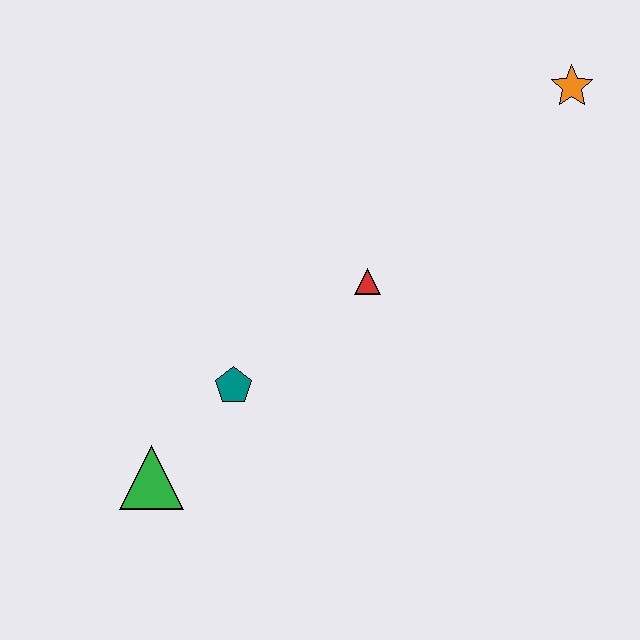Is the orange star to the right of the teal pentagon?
Yes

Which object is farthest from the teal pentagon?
The orange star is farthest from the teal pentagon.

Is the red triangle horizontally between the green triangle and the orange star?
Yes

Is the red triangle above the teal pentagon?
Yes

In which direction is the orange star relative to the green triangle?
The orange star is to the right of the green triangle.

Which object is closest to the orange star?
The red triangle is closest to the orange star.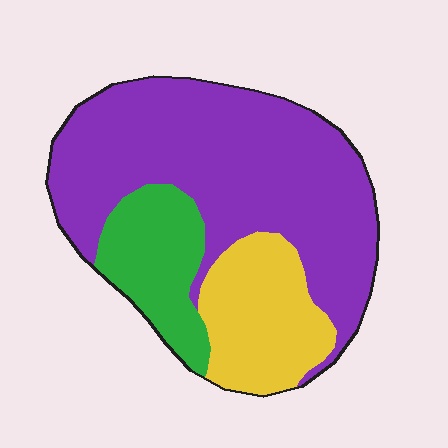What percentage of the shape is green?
Green covers around 15% of the shape.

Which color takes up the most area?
Purple, at roughly 60%.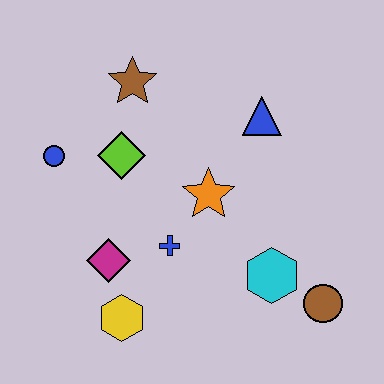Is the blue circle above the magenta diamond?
Yes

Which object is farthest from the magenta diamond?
The brown circle is farthest from the magenta diamond.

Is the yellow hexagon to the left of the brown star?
Yes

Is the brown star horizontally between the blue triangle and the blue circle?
Yes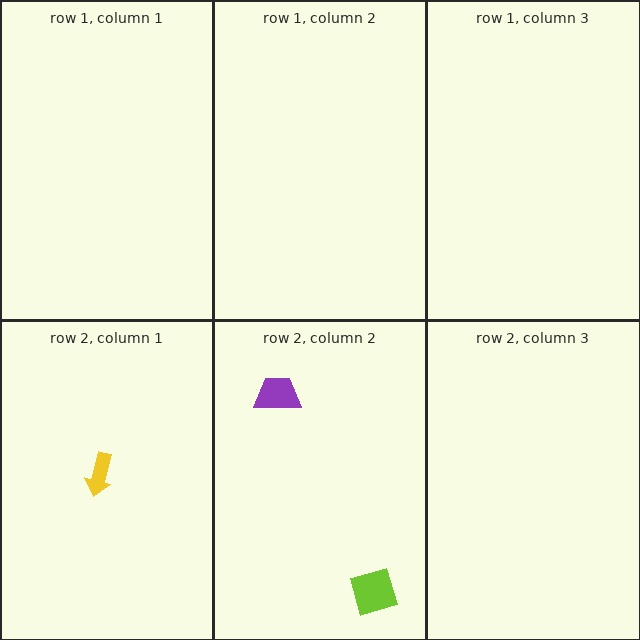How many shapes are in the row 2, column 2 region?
2.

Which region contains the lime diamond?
The row 2, column 2 region.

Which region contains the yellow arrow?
The row 2, column 1 region.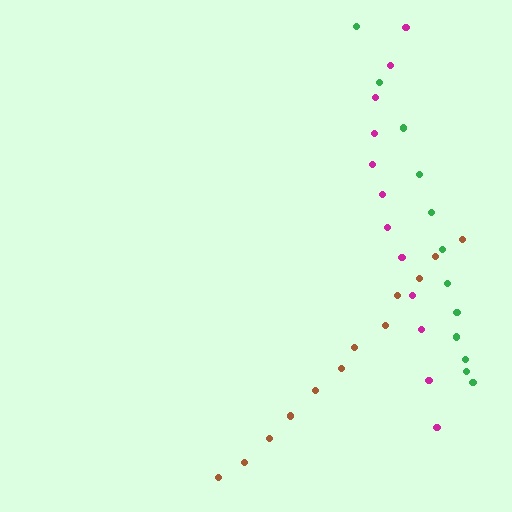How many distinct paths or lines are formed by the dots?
There are 3 distinct paths.